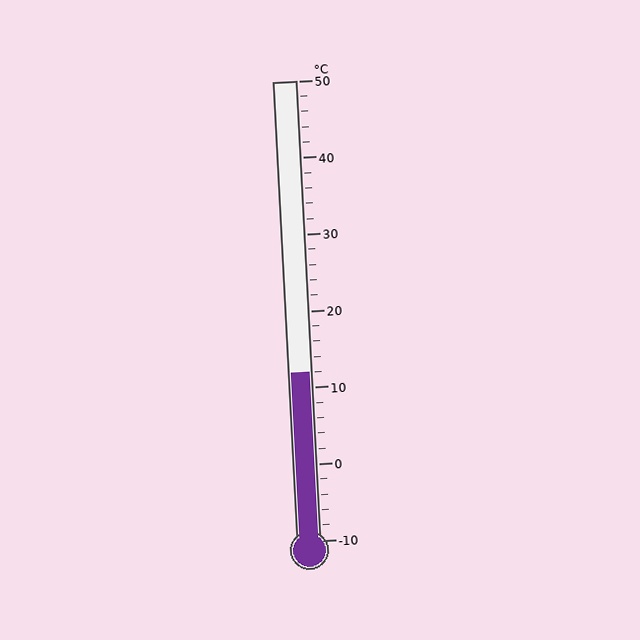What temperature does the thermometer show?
The thermometer shows approximately 12°C.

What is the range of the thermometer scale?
The thermometer scale ranges from -10°C to 50°C.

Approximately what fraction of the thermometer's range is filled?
The thermometer is filled to approximately 35% of its range.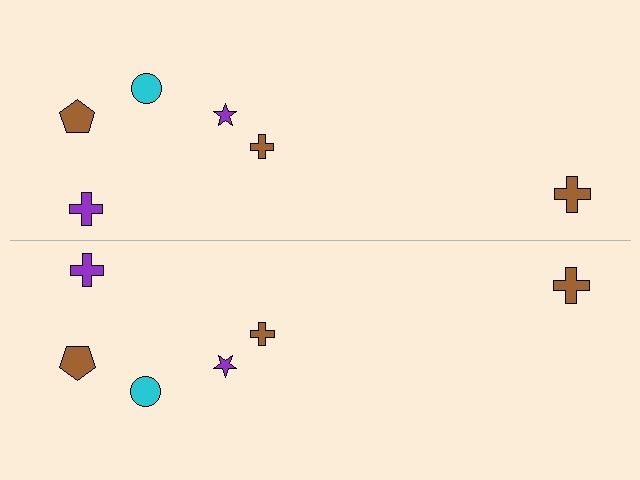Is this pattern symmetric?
Yes, this pattern has bilateral (reflection) symmetry.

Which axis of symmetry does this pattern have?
The pattern has a horizontal axis of symmetry running through the center of the image.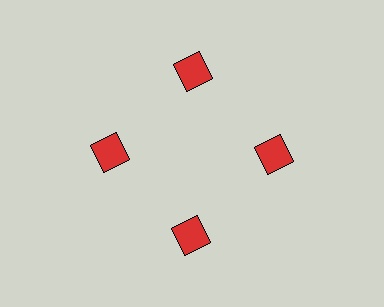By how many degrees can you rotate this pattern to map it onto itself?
The pattern maps onto itself every 90 degrees of rotation.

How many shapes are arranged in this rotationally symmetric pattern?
There are 4 shapes, arranged in 4 groups of 1.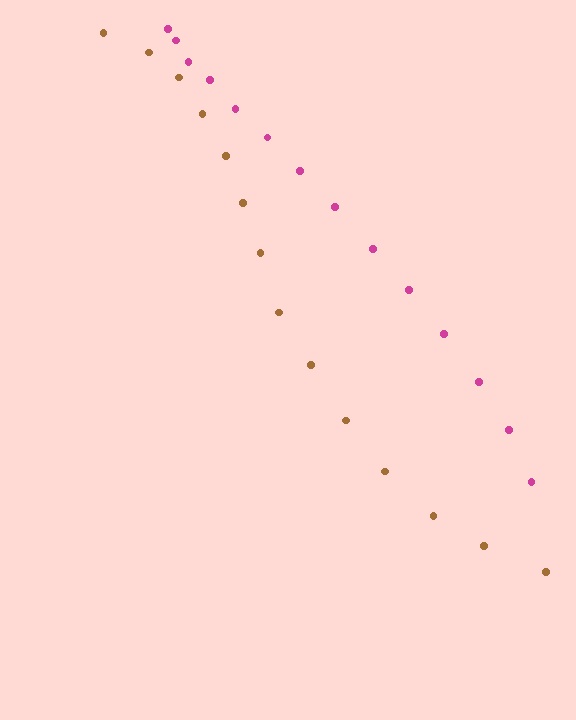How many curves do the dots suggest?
There are 2 distinct paths.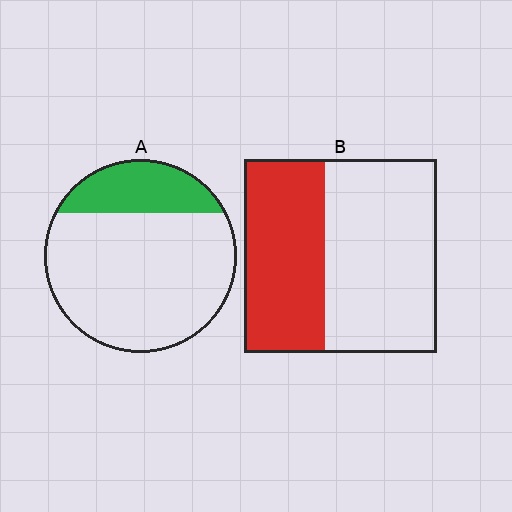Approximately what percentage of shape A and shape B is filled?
A is approximately 25% and B is approximately 40%.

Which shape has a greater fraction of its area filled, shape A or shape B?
Shape B.